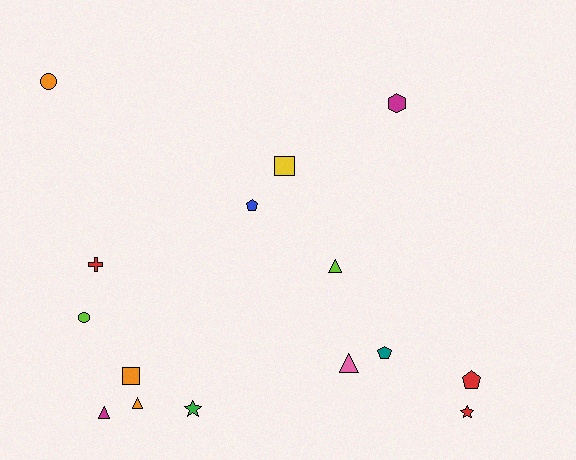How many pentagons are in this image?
There are 3 pentagons.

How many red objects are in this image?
There are 3 red objects.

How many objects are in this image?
There are 15 objects.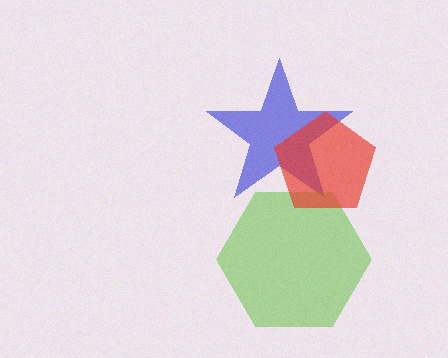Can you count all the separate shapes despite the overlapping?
Yes, there are 3 separate shapes.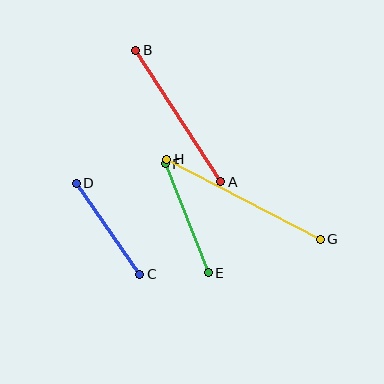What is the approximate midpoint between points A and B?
The midpoint is at approximately (178, 116) pixels.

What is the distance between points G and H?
The distance is approximately 173 pixels.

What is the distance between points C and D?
The distance is approximately 111 pixels.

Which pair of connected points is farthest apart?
Points G and H are farthest apart.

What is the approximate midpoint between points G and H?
The midpoint is at approximately (244, 199) pixels.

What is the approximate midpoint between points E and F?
The midpoint is at approximately (187, 218) pixels.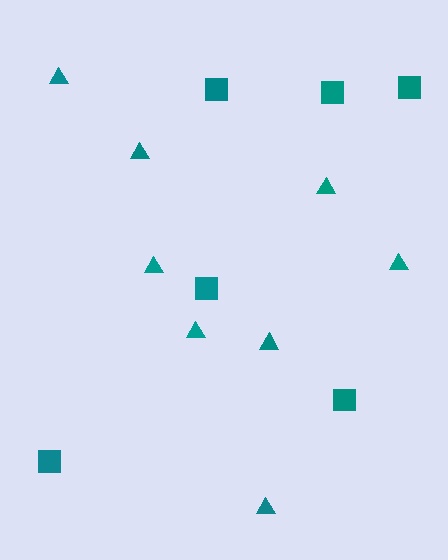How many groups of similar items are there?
There are 2 groups: one group of squares (6) and one group of triangles (8).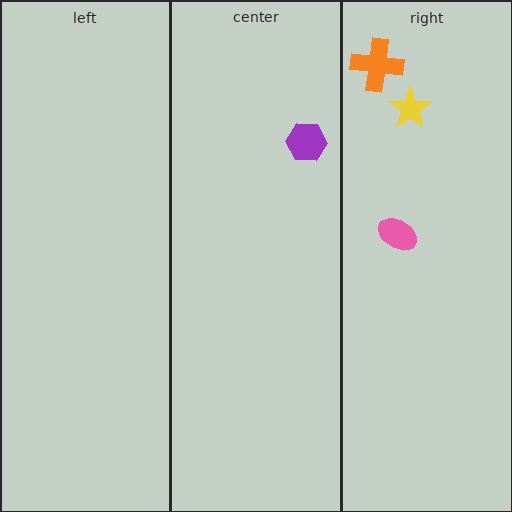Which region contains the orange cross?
The right region.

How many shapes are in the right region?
3.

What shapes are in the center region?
The purple hexagon.